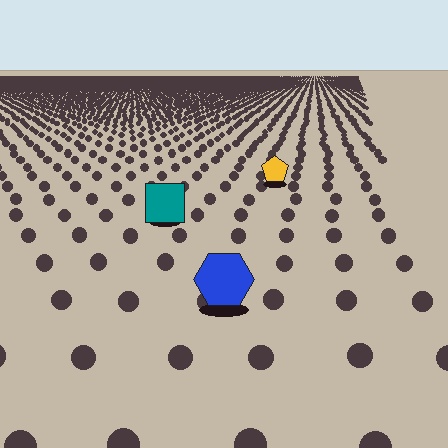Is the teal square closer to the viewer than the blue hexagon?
No. The blue hexagon is closer — you can tell from the texture gradient: the ground texture is coarser near it.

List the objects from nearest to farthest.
From nearest to farthest: the blue hexagon, the teal square, the yellow pentagon.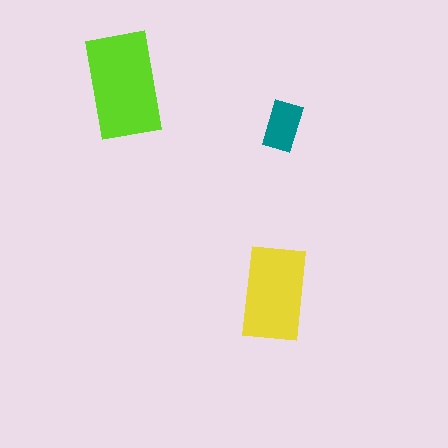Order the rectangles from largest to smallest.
the lime one, the yellow one, the teal one.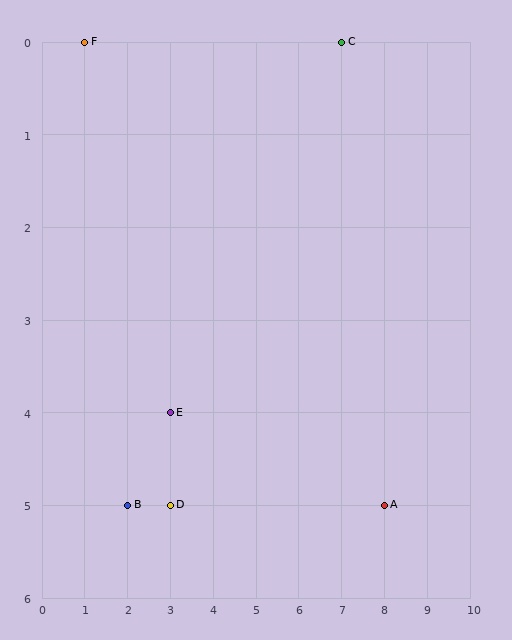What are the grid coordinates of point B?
Point B is at grid coordinates (2, 5).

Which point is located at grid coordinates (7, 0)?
Point C is at (7, 0).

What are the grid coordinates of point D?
Point D is at grid coordinates (3, 5).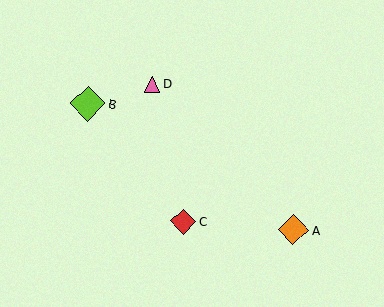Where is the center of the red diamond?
The center of the red diamond is at (183, 221).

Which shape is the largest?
The lime diamond (labeled B) is the largest.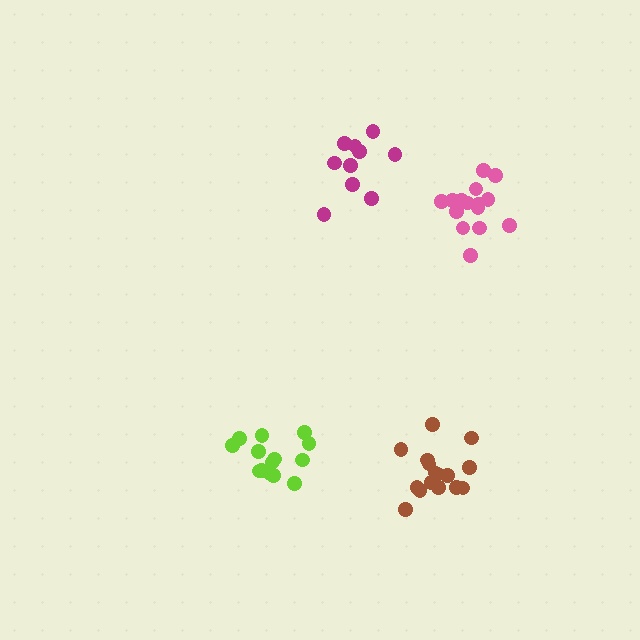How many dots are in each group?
Group 1: 10 dots, Group 2: 14 dots, Group 3: 16 dots, Group 4: 15 dots (55 total).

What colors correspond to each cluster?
The clusters are colored: magenta, lime, brown, pink.